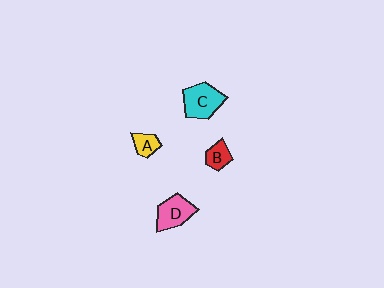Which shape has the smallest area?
Shape A (yellow).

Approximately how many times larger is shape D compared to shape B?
Approximately 1.7 times.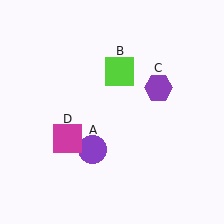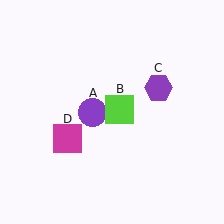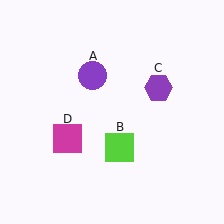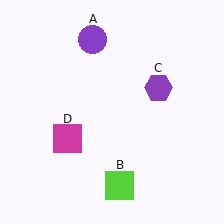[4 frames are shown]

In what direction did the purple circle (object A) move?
The purple circle (object A) moved up.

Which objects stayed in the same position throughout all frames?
Purple hexagon (object C) and magenta square (object D) remained stationary.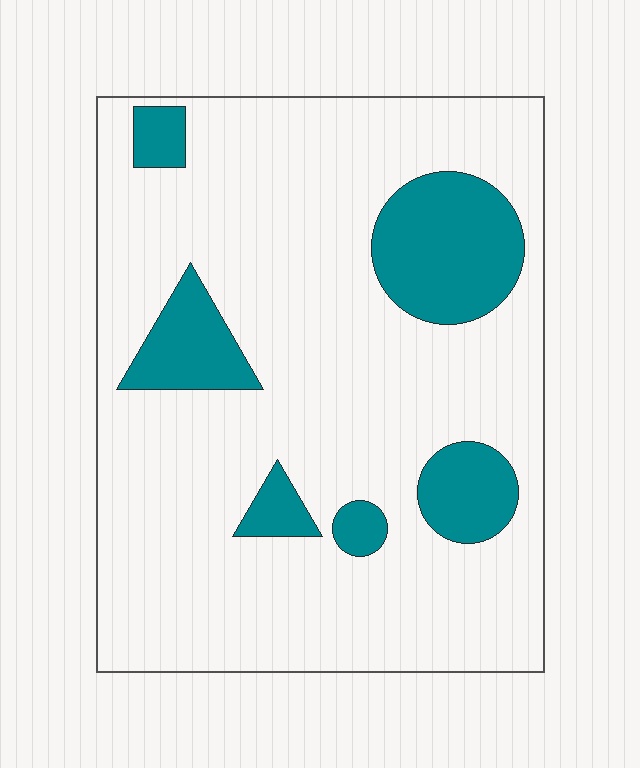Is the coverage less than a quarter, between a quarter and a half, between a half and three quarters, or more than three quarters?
Less than a quarter.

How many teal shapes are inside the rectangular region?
6.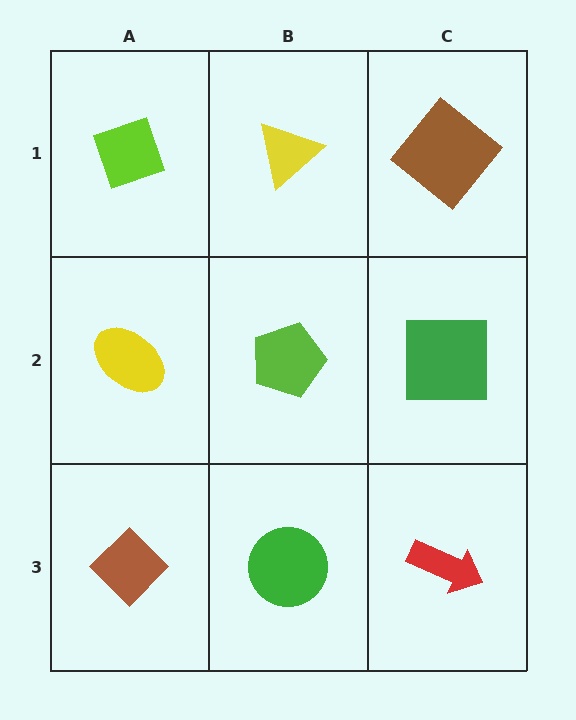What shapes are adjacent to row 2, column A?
A lime diamond (row 1, column A), a brown diamond (row 3, column A), a lime pentagon (row 2, column B).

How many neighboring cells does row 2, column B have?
4.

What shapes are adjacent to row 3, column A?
A yellow ellipse (row 2, column A), a green circle (row 3, column B).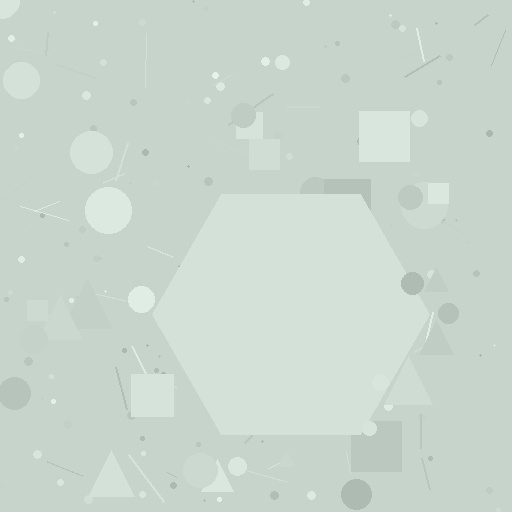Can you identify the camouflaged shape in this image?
The camouflaged shape is a hexagon.